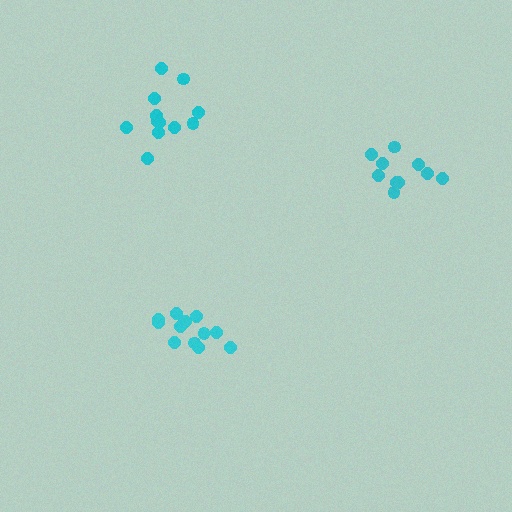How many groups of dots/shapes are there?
There are 3 groups.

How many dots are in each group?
Group 1: 12 dots, Group 2: 10 dots, Group 3: 12 dots (34 total).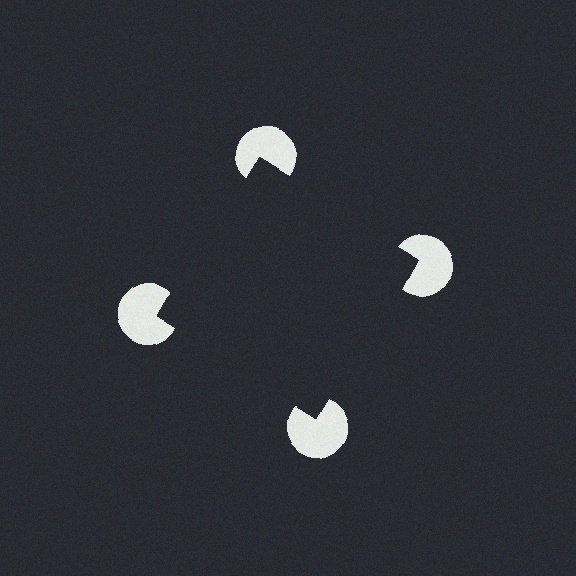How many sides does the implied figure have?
4 sides.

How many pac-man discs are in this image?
There are 4 — one at each vertex of the illusory square.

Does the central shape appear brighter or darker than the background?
It typically appears slightly darker than the background, even though no actual brightness change is drawn.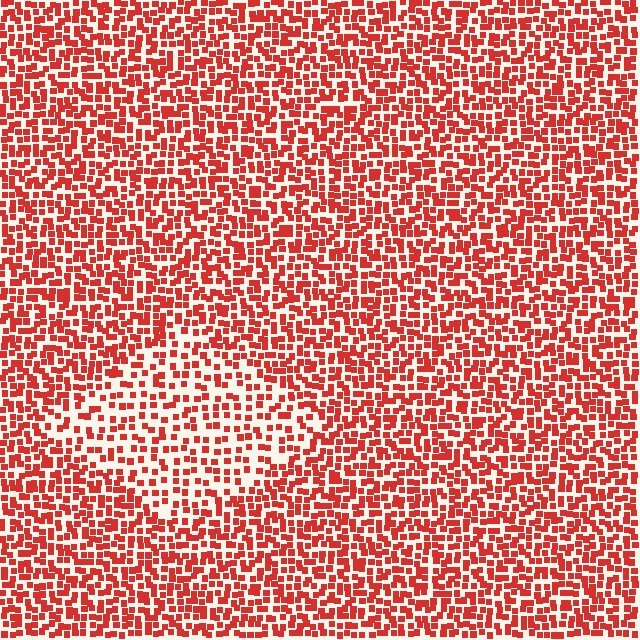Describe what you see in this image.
The image contains small red elements arranged at two different densities. A diamond-shaped region is visible where the elements are less densely packed than the surrounding area.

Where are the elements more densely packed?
The elements are more densely packed outside the diamond boundary.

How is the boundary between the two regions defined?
The boundary is defined by a change in element density (approximately 1.8x ratio). All elements are the same color, size, and shape.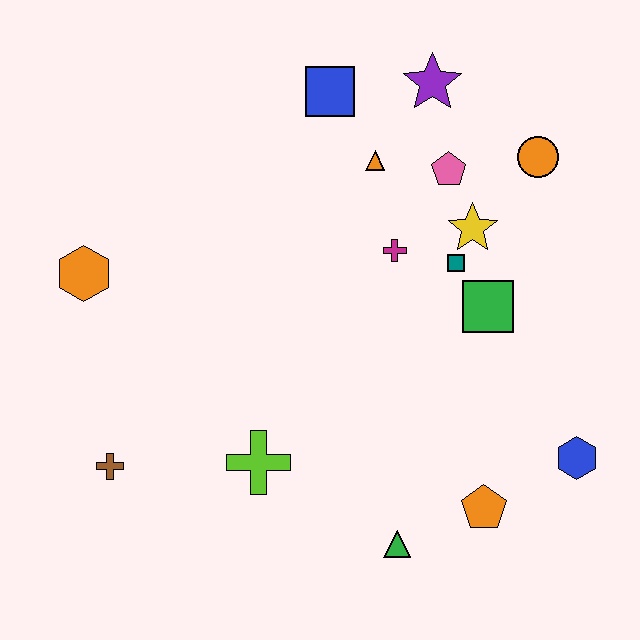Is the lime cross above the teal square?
No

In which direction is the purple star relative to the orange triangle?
The purple star is above the orange triangle.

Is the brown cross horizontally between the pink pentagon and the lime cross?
No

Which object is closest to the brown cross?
The lime cross is closest to the brown cross.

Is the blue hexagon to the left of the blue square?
No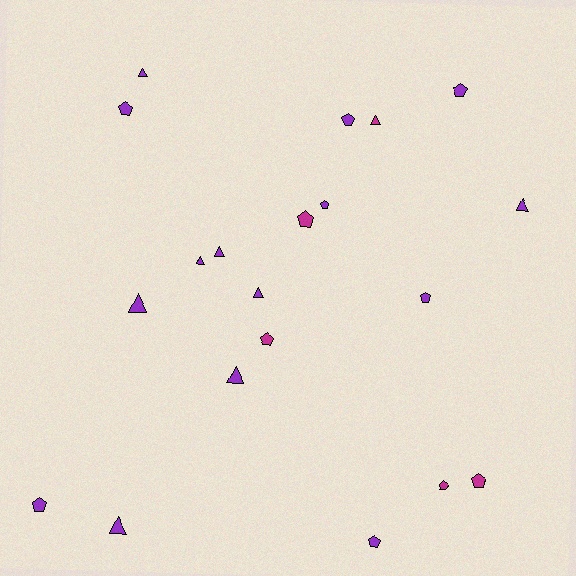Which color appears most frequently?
Purple, with 15 objects.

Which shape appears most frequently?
Pentagon, with 11 objects.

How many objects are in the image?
There are 20 objects.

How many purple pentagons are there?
There are 7 purple pentagons.